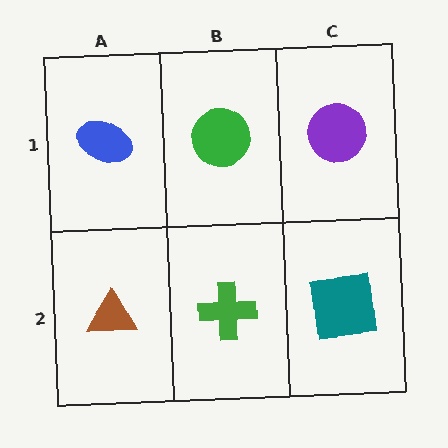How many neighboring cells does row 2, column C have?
2.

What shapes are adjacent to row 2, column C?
A purple circle (row 1, column C), a green cross (row 2, column B).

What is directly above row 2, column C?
A purple circle.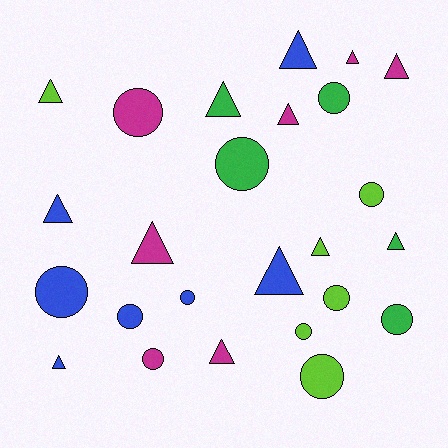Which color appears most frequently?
Magenta, with 7 objects.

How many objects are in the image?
There are 25 objects.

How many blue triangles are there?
There are 4 blue triangles.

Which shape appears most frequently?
Triangle, with 13 objects.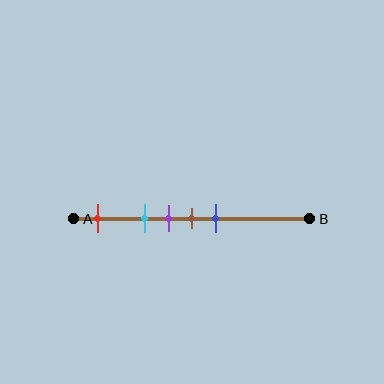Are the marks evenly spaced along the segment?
No, the marks are not evenly spaced.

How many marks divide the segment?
There are 5 marks dividing the segment.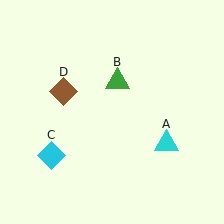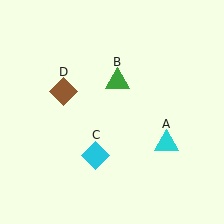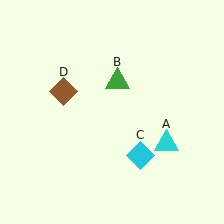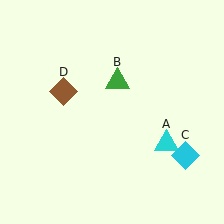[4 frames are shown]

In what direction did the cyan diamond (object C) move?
The cyan diamond (object C) moved right.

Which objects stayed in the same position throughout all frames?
Cyan triangle (object A) and green triangle (object B) and brown diamond (object D) remained stationary.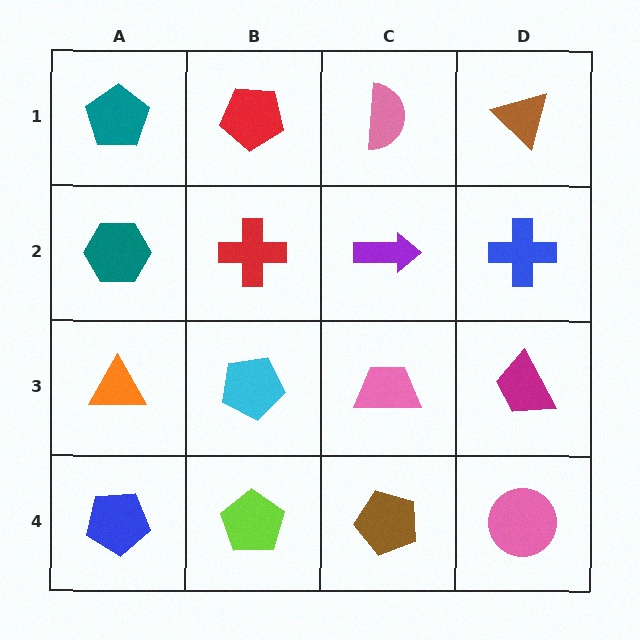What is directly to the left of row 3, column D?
A pink trapezoid.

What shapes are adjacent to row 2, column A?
A teal pentagon (row 1, column A), an orange triangle (row 3, column A), a red cross (row 2, column B).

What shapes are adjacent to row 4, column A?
An orange triangle (row 3, column A), a lime pentagon (row 4, column B).